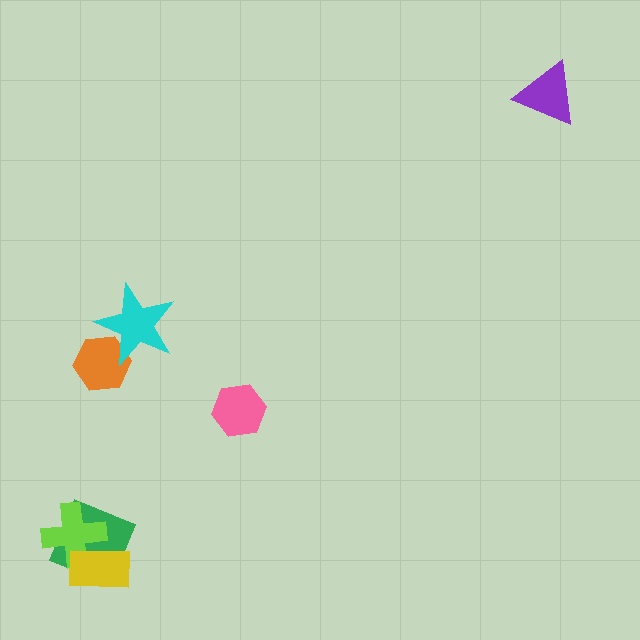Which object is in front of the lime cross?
The yellow rectangle is in front of the lime cross.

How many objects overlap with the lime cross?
2 objects overlap with the lime cross.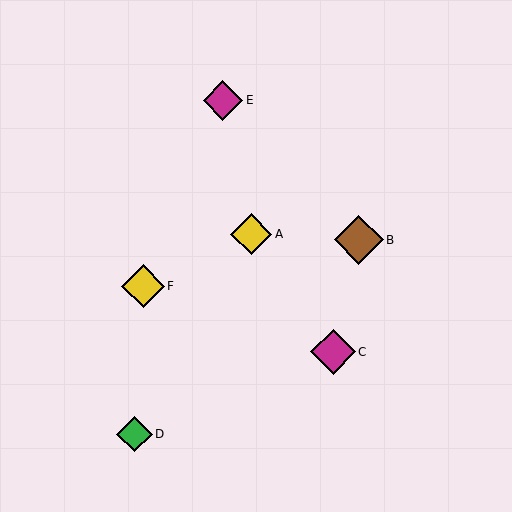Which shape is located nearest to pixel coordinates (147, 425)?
The green diamond (labeled D) at (134, 434) is nearest to that location.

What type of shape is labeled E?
Shape E is a magenta diamond.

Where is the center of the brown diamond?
The center of the brown diamond is at (359, 240).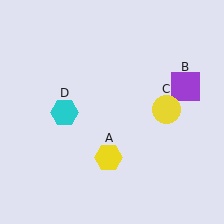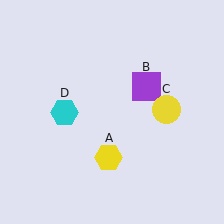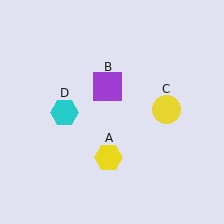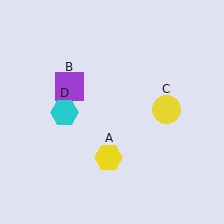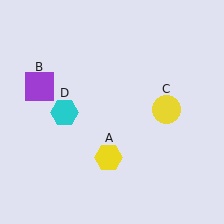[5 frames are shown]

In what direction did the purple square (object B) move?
The purple square (object B) moved left.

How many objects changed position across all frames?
1 object changed position: purple square (object B).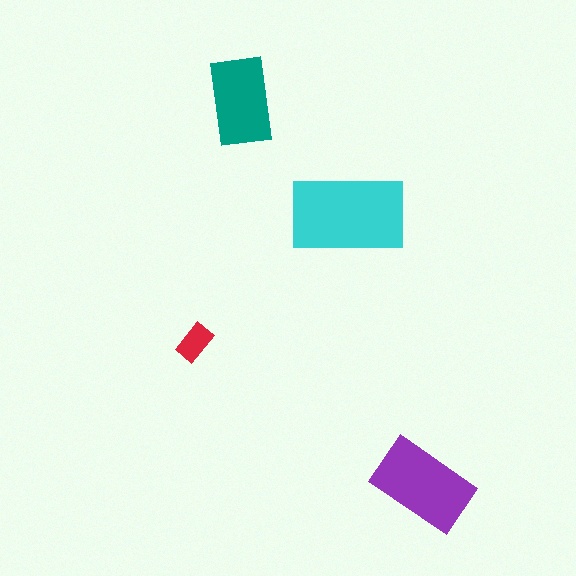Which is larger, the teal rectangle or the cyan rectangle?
The cyan one.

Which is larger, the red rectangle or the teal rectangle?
The teal one.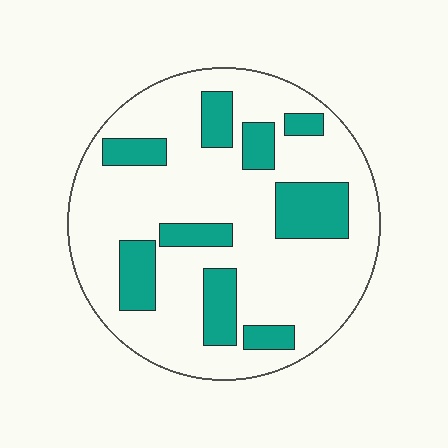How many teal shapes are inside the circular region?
9.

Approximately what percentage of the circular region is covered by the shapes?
Approximately 25%.